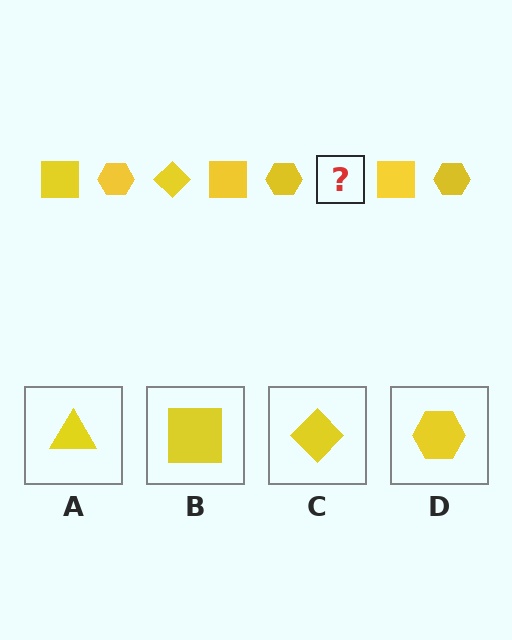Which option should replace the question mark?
Option C.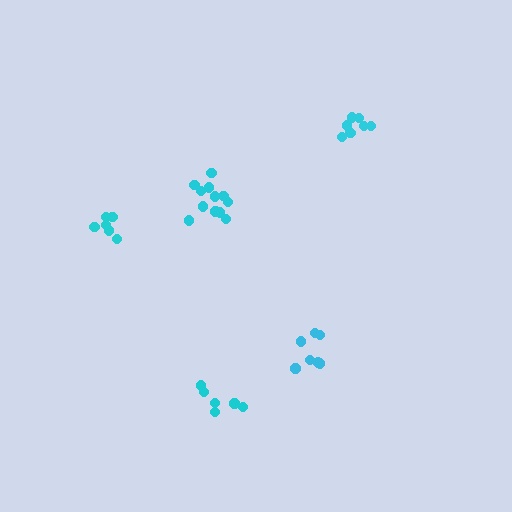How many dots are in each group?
Group 1: 6 dots, Group 2: 12 dots, Group 3: 7 dots, Group 4: 6 dots, Group 5: 7 dots (38 total).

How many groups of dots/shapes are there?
There are 5 groups.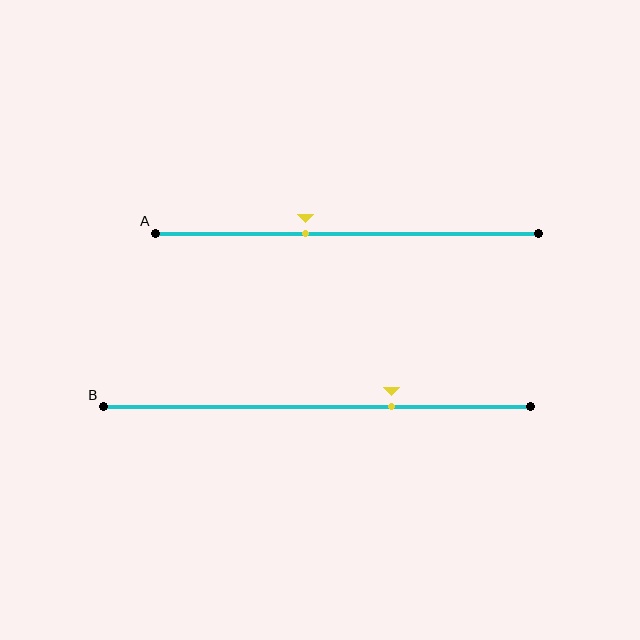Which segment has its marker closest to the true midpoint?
Segment A has its marker closest to the true midpoint.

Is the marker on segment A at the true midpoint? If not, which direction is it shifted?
No, the marker on segment A is shifted to the left by about 11% of the segment length.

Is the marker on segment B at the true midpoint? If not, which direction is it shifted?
No, the marker on segment B is shifted to the right by about 18% of the segment length.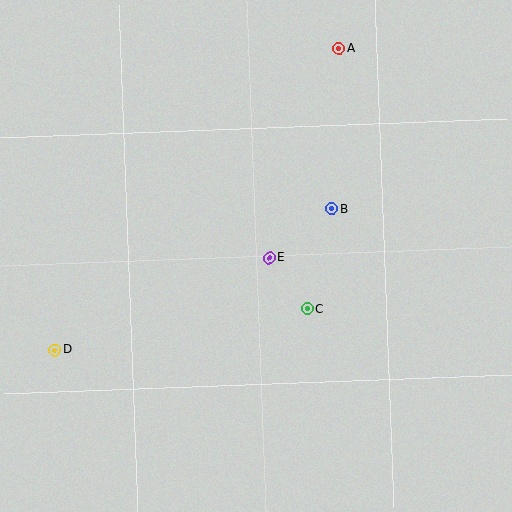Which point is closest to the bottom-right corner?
Point C is closest to the bottom-right corner.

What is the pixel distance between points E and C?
The distance between E and C is 64 pixels.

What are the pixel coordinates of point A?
Point A is at (339, 49).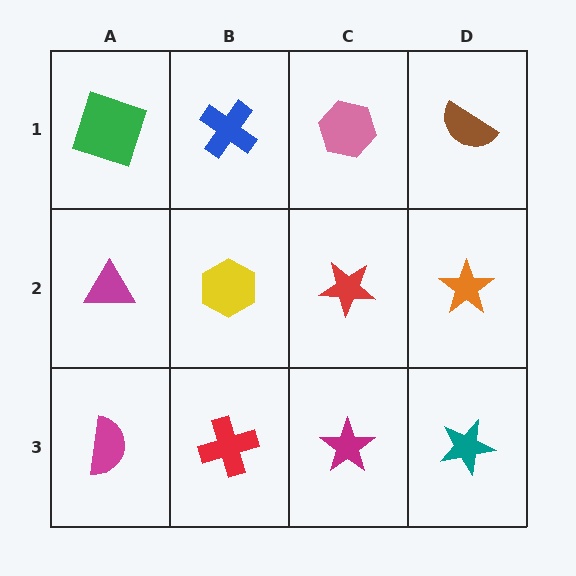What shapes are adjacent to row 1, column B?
A yellow hexagon (row 2, column B), a green square (row 1, column A), a pink hexagon (row 1, column C).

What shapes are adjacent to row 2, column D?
A brown semicircle (row 1, column D), a teal star (row 3, column D), a red star (row 2, column C).